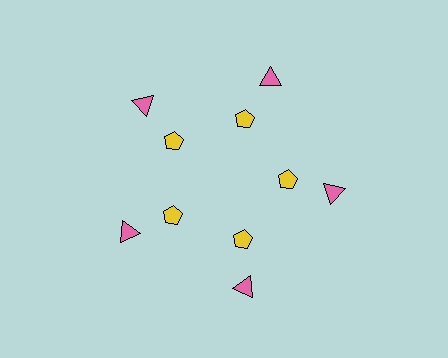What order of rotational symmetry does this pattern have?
This pattern has 5-fold rotational symmetry.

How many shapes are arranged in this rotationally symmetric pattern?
There are 10 shapes, arranged in 5 groups of 2.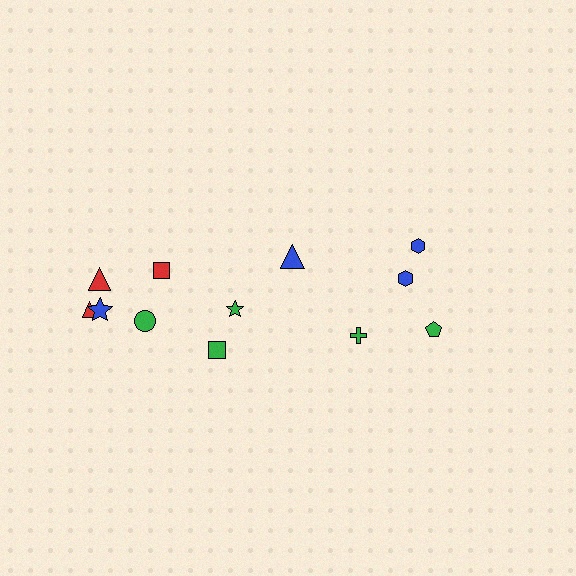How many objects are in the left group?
There are 7 objects.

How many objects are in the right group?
There are 5 objects.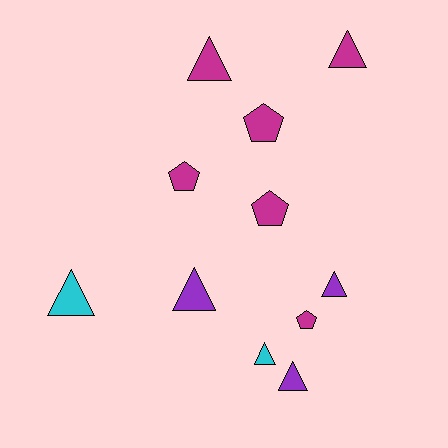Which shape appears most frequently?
Triangle, with 7 objects.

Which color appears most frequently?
Magenta, with 6 objects.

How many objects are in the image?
There are 11 objects.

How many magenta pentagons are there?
There are 4 magenta pentagons.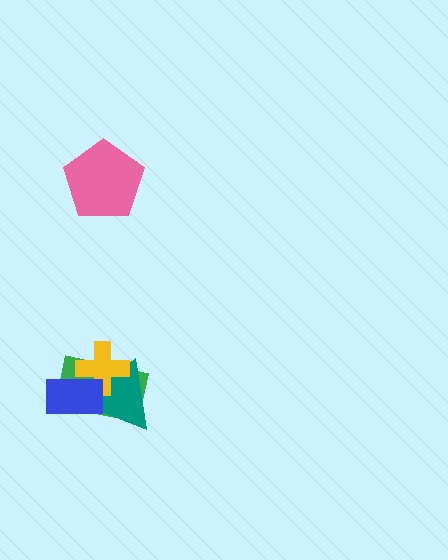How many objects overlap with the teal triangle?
3 objects overlap with the teal triangle.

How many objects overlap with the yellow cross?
3 objects overlap with the yellow cross.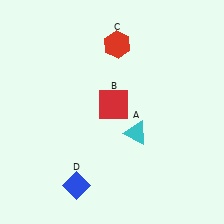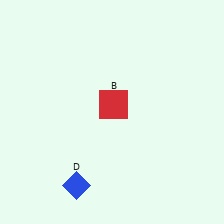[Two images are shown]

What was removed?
The cyan triangle (A), the red hexagon (C) were removed in Image 2.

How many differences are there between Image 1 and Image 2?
There are 2 differences between the two images.